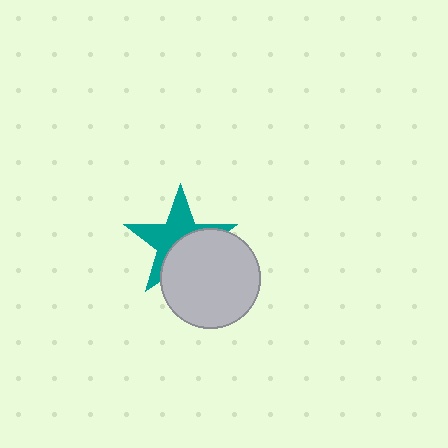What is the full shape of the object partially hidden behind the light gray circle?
The partially hidden object is a teal star.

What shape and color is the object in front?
The object in front is a light gray circle.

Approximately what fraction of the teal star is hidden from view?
Roughly 46% of the teal star is hidden behind the light gray circle.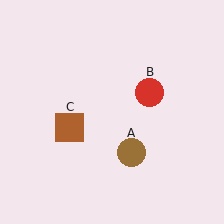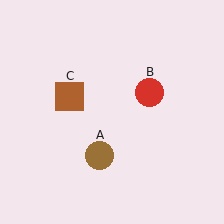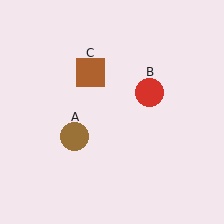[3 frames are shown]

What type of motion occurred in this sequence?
The brown circle (object A), brown square (object C) rotated clockwise around the center of the scene.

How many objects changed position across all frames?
2 objects changed position: brown circle (object A), brown square (object C).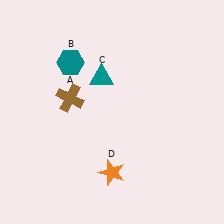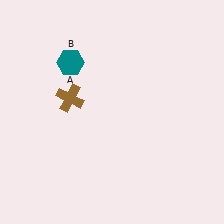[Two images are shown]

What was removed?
The orange star (D), the teal triangle (C) were removed in Image 2.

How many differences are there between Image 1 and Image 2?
There are 2 differences between the two images.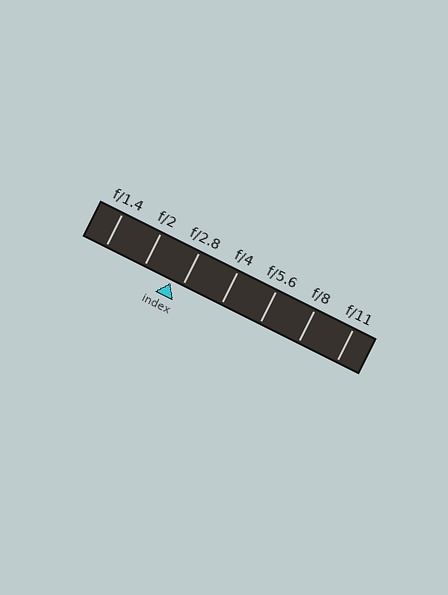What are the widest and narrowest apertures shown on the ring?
The widest aperture shown is f/1.4 and the narrowest is f/11.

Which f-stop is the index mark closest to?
The index mark is closest to f/2.8.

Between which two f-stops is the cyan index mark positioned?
The index mark is between f/2 and f/2.8.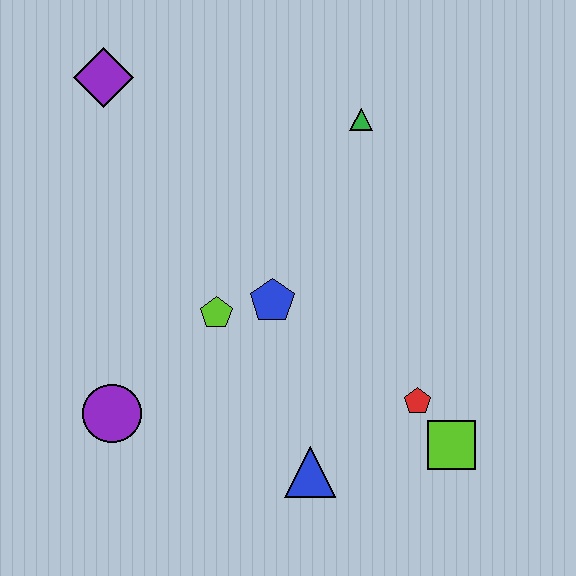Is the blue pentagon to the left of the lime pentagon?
No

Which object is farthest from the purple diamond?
The lime square is farthest from the purple diamond.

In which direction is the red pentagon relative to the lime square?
The red pentagon is above the lime square.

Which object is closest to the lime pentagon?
The blue pentagon is closest to the lime pentagon.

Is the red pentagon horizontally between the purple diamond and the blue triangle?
No